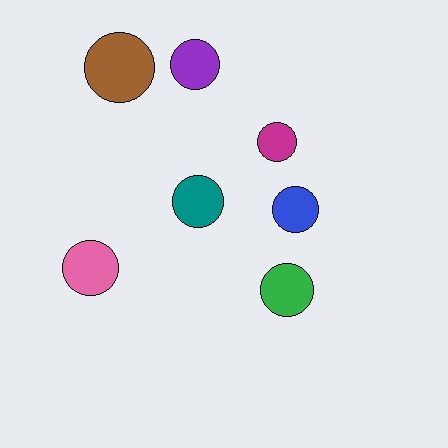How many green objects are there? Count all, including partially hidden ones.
There is 1 green object.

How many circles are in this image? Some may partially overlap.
There are 7 circles.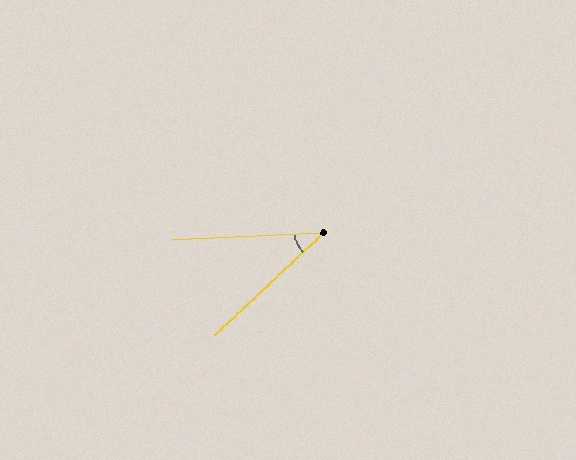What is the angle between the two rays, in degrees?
Approximately 40 degrees.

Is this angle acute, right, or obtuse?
It is acute.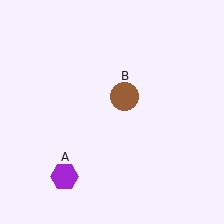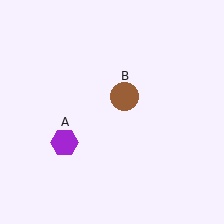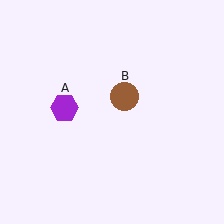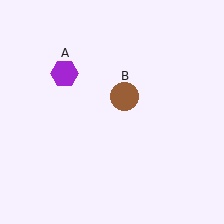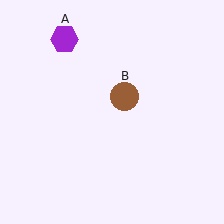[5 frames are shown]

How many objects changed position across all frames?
1 object changed position: purple hexagon (object A).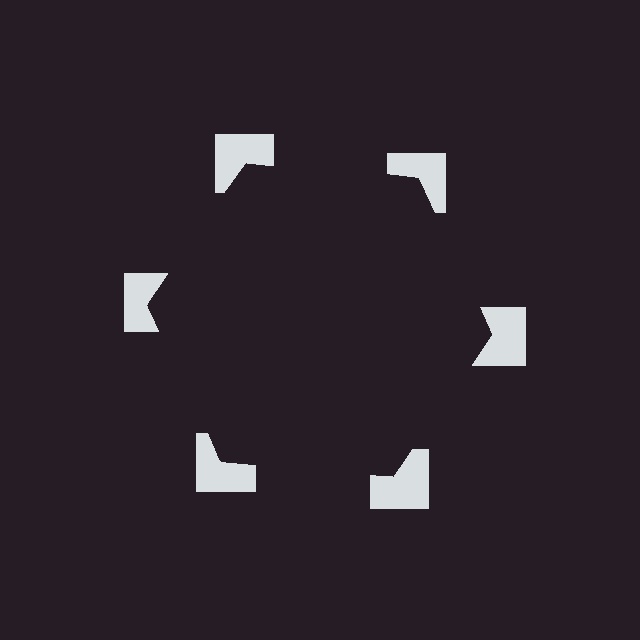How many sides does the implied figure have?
6 sides.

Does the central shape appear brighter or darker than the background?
It typically appears slightly darker than the background, even though no actual brightness change is drawn.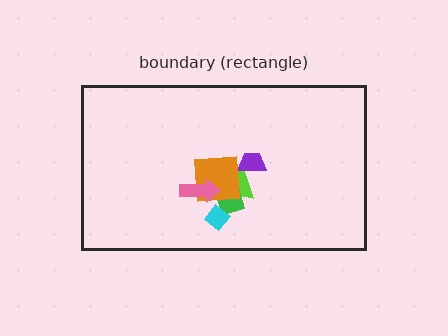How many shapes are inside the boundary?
6 inside, 0 outside.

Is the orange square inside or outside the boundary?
Inside.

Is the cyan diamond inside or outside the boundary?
Inside.